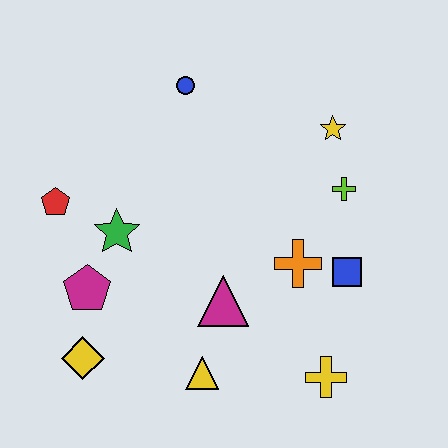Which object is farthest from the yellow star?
The yellow diamond is farthest from the yellow star.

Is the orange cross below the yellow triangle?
No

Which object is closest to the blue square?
The orange cross is closest to the blue square.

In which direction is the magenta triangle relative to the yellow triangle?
The magenta triangle is above the yellow triangle.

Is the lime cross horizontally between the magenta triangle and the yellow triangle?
No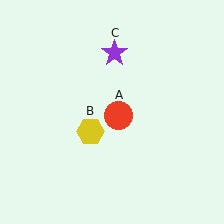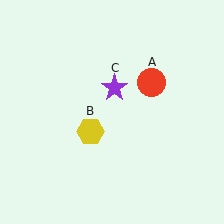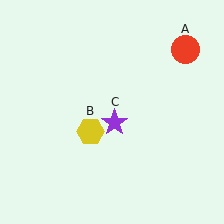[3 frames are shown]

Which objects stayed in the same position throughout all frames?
Yellow hexagon (object B) remained stationary.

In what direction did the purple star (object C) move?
The purple star (object C) moved down.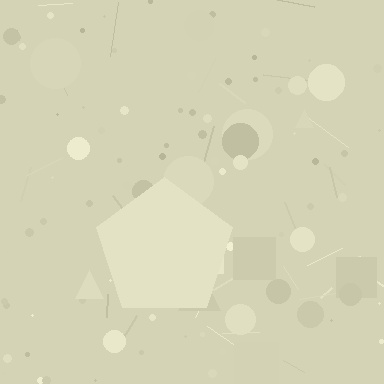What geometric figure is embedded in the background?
A pentagon is embedded in the background.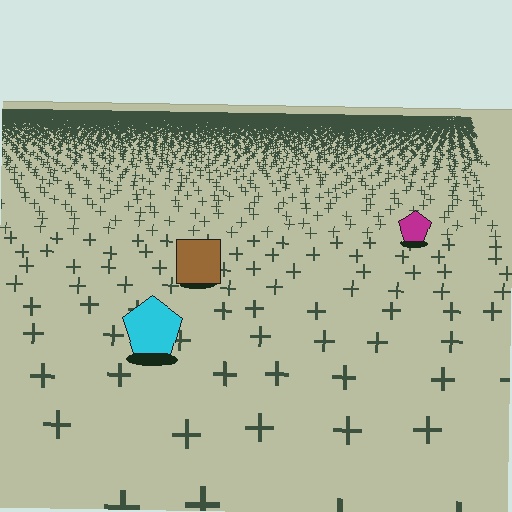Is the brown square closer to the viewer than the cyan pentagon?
No. The cyan pentagon is closer — you can tell from the texture gradient: the ground texture is coarser near it.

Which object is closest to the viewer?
The cyan pentagon is closest. The texture marks near it are larger and more spread out.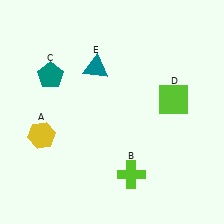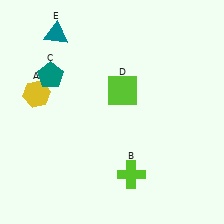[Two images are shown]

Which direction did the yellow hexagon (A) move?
The yellow hexagon (A) moved up.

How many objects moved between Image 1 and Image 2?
3 objects moved between the two images.